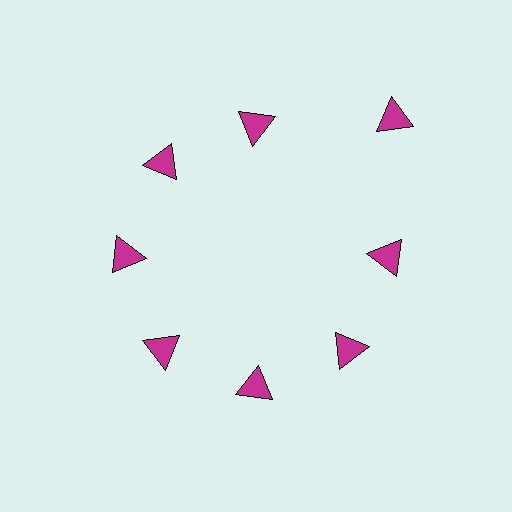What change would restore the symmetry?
The symmetry would be restored by moving it inward, back onto the ring so that all 8 triangles sit at equal angles and equal distance from the center.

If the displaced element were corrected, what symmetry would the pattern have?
It would have 8-fold rotational symmetry — the pattern would map onto itself every 45 degrees.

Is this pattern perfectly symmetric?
No. The 8 magenta triangles are arranged in a ring, but one element near the 2 o'clock position is pushed outward from the center, breaking the 8-fold rotational symmetry.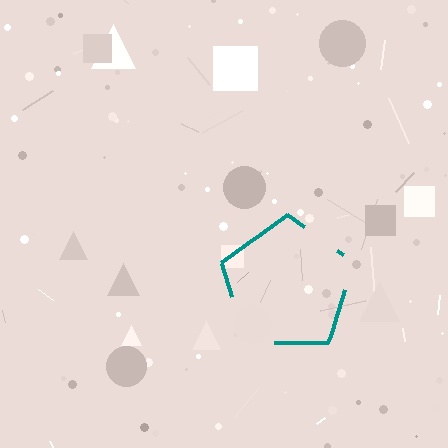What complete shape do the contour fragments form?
The contour fragments form a pentagon.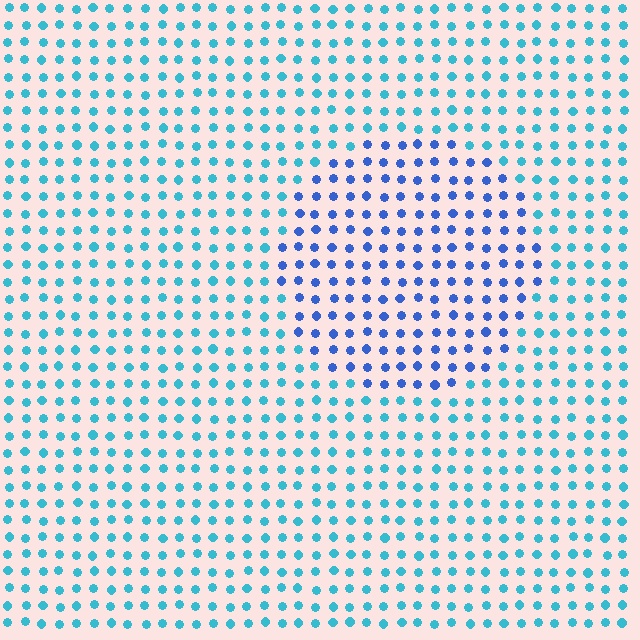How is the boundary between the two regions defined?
The boundary is defined purely by a slight shift in hue (about 36 degrees). Spacing, size, and orientation are identical on both sides.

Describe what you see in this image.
The image is filled with small cyan elements in a uniform arrangement. A circle-shaped region is visible where the elements are tinted to a slightly different hue, forming a subtle color boundary.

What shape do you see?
I see a circle.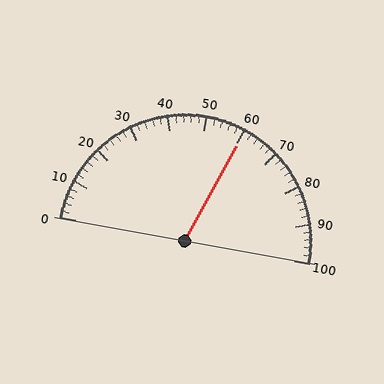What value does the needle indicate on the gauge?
The needle indicates approximately 60.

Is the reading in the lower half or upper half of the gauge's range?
The reading is in the upper half of the range (0 to 100).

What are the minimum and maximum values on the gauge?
The gauge ranges from 0 to 100.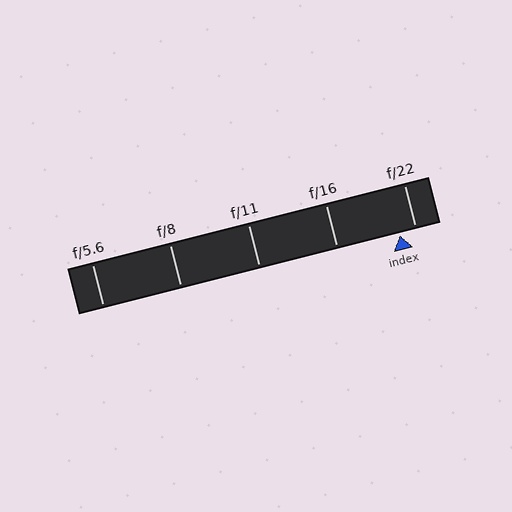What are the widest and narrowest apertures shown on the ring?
The widest aperture shown is f/5.6 and the narrowest is f/22.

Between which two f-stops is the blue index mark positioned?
The index mark is between f/16 and f/22.